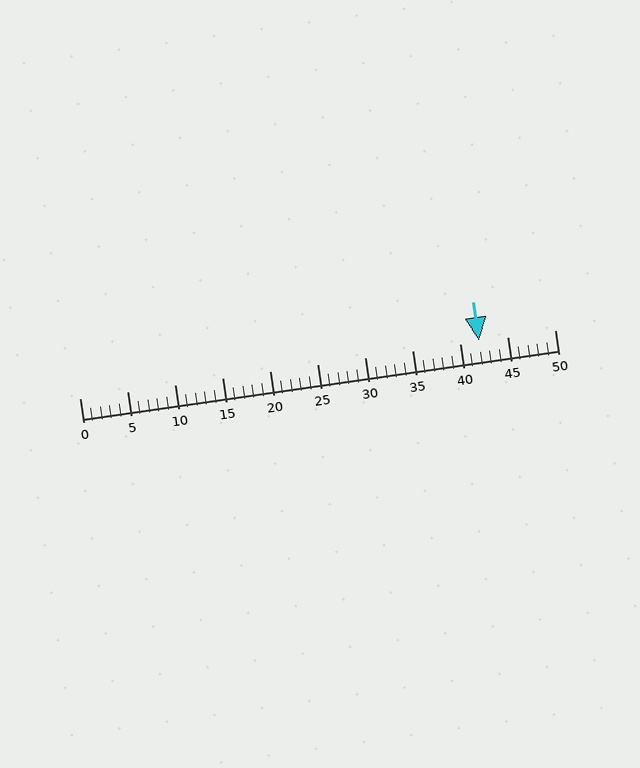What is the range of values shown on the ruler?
The ruler shows values from 0 to 50.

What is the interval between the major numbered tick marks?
The major tick marks are spaced 5 units apart.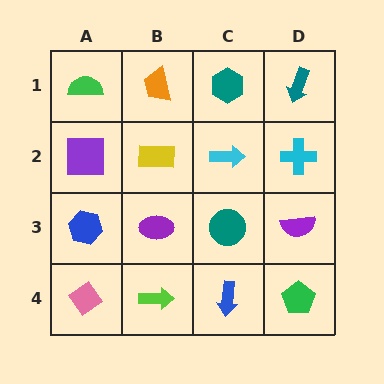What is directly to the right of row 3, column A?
A purple ellipse.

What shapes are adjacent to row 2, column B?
An orange trapezoid (row 1, column B), a purple ellipse (row 3, column B), a purple square (row 2, column A), a cyan arrow (row 2, column C).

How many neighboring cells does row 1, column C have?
3.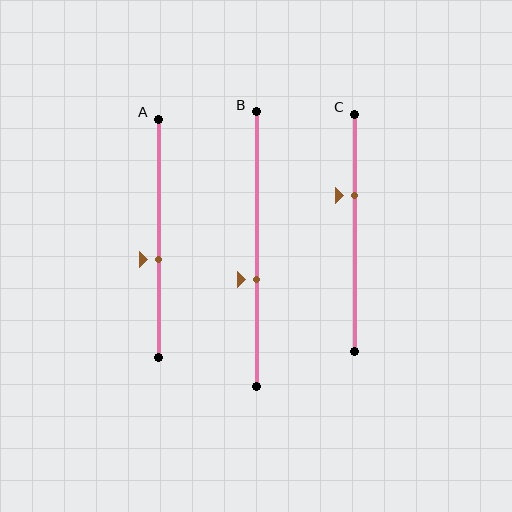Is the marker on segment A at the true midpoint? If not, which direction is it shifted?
No, the marker on segment A is shifted downward by about 9% of the segment length.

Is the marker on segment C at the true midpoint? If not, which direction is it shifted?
No, the marker on segment C is shifted upward by about 16% of the segment length.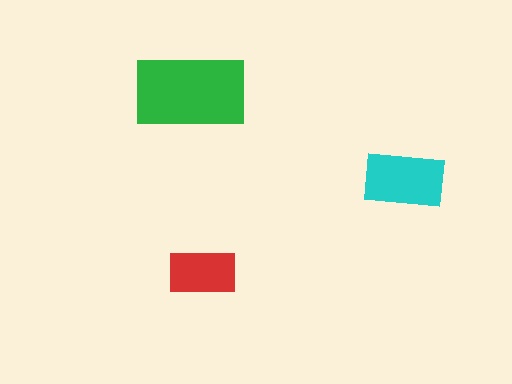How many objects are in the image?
There are 3 objects in the image.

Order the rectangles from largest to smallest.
the green one, the cyan one, the red one.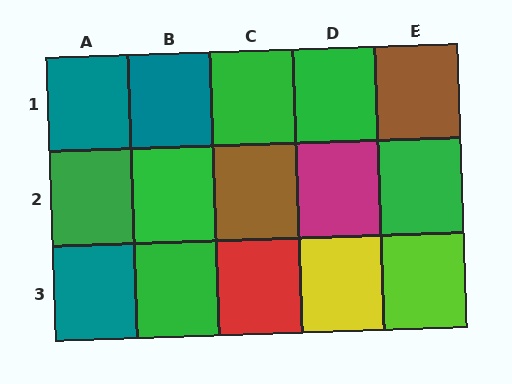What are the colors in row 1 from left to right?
Teal, teal, green, green, brown.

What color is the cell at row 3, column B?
Green.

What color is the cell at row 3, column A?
Teal.